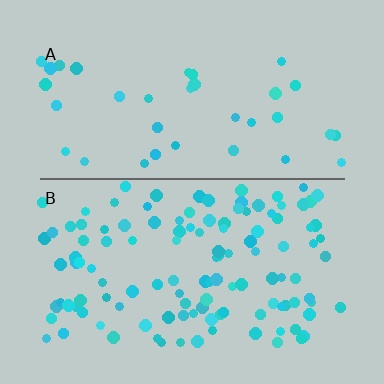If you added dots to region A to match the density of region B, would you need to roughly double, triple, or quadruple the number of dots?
Approximately triple.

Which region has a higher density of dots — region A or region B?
B (the bottom).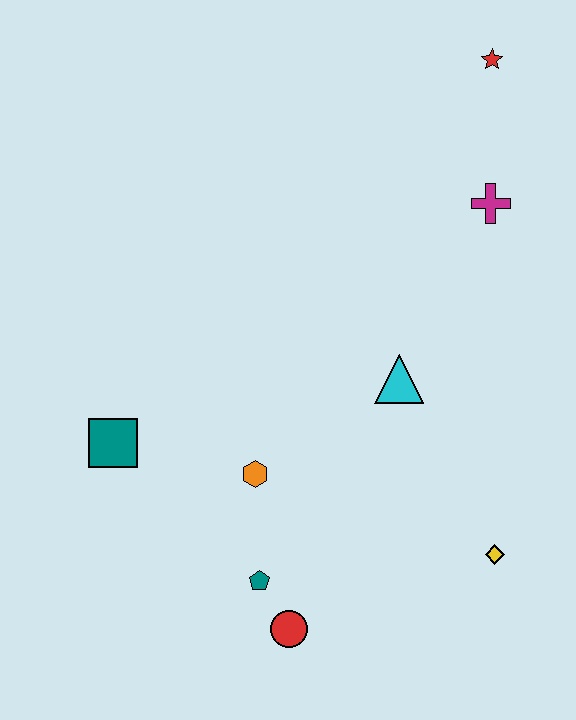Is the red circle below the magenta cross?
Yes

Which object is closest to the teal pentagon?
The red circle is closest to the teal pentagon.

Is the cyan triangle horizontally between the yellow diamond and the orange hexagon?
Yes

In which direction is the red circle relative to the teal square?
The red circle is below the teal square.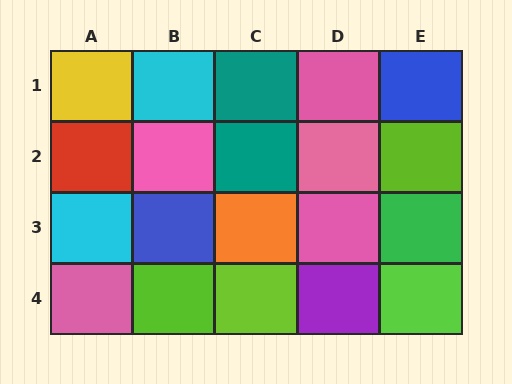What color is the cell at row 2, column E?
Lime.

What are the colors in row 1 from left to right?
Yellow, cyan, teal, pink, blue.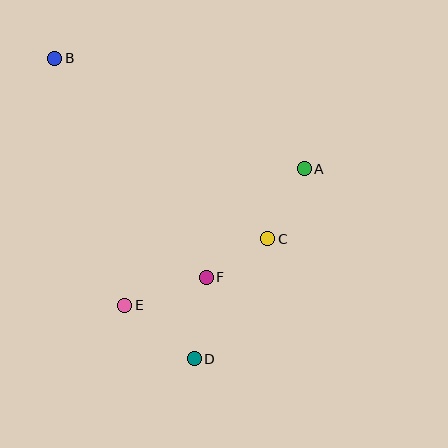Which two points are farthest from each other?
Points B and D are farthest from each other.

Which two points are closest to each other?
Points C and F are closest to each other.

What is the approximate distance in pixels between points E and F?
The distance between E and F is approximately 86 pixels.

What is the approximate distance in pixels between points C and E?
The distance between C and E is approximately 157 pixels.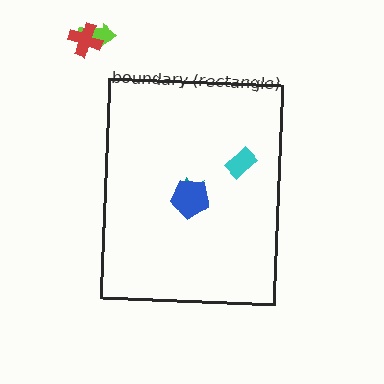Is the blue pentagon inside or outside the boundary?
Inside.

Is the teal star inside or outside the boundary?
Inside.